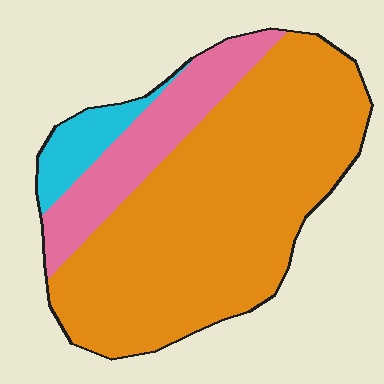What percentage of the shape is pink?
Pink takes up about one fifth (1/5) of the shape.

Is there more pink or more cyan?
Pink.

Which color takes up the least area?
Cyan, at roughly 10%.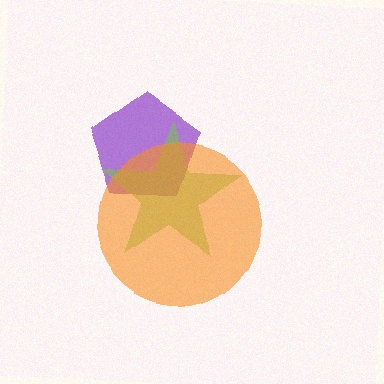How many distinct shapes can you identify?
There are 3 distinct shapes: a purple pentagon, a lime star, an orange circle.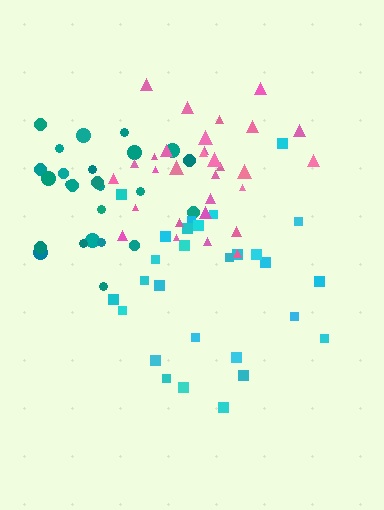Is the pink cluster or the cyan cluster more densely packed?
Pink.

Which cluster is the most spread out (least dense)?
Cyan.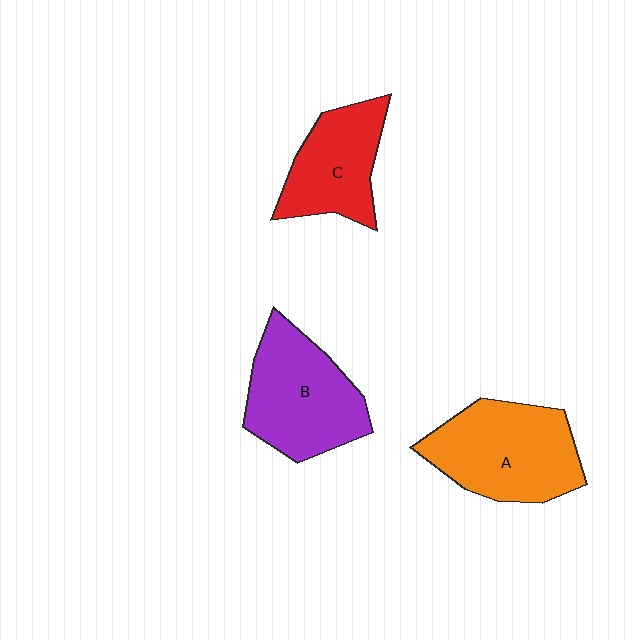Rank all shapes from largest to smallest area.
From largest to smallest: A (orange), B (purple), C (red).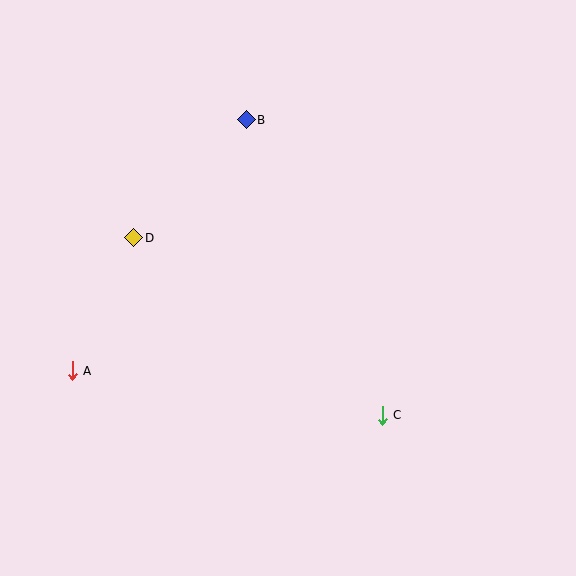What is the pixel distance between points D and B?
The distance between D and B is 163 pixels.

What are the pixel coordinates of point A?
Point A is at (72, 371).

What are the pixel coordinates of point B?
Point B is at (246, 120).